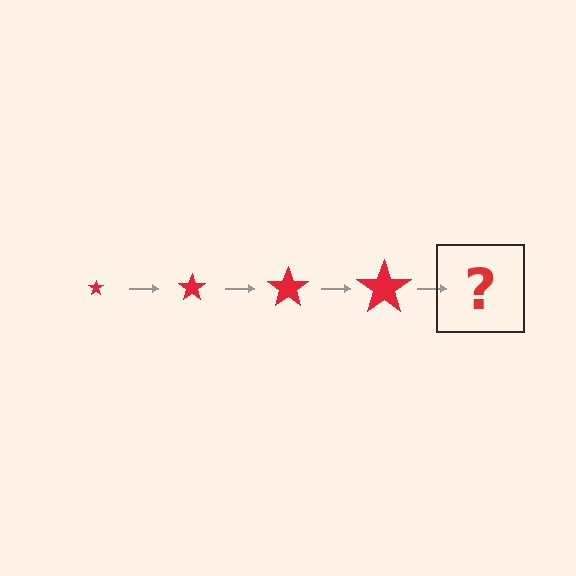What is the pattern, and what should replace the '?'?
The pattern is that the star gets progressively larger each step. The '?' should be a red star, larger than the previous one.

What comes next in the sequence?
The next element should be a red star, larger than the previous one.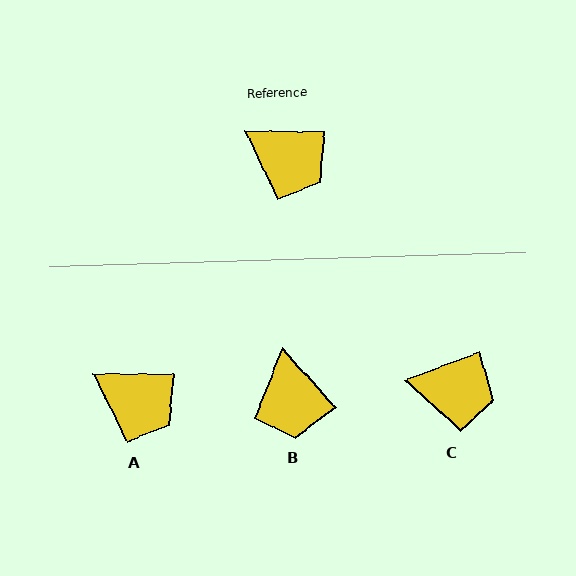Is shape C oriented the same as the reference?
No, it is off by about 21 degrees.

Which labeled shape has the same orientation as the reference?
A.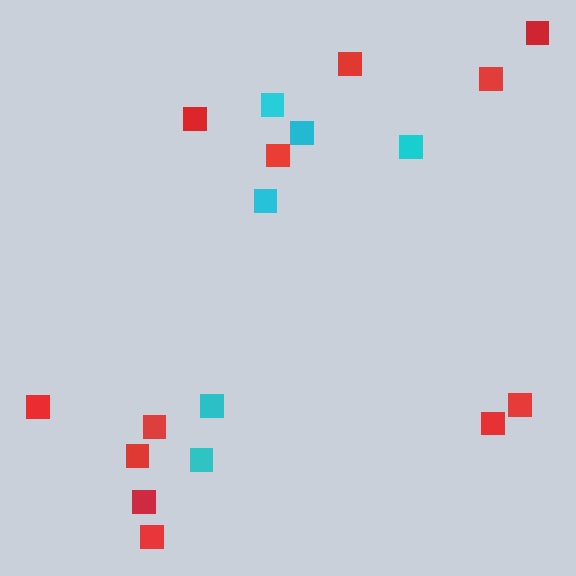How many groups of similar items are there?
There are 2 groups: one group of cyan squares (6) and one group of red squares (12).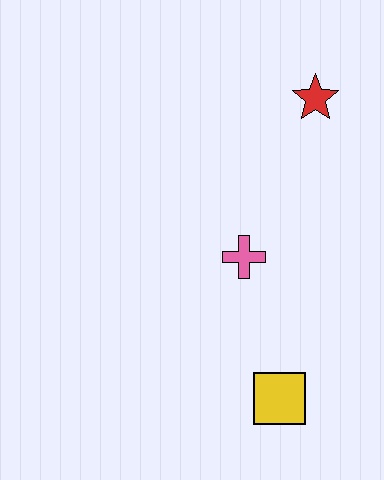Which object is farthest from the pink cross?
The red star is farthest from the pink cross.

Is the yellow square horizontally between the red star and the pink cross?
Yes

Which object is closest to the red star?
The pink cross is closest to the red star.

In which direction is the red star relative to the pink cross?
The red star is above the pink cross.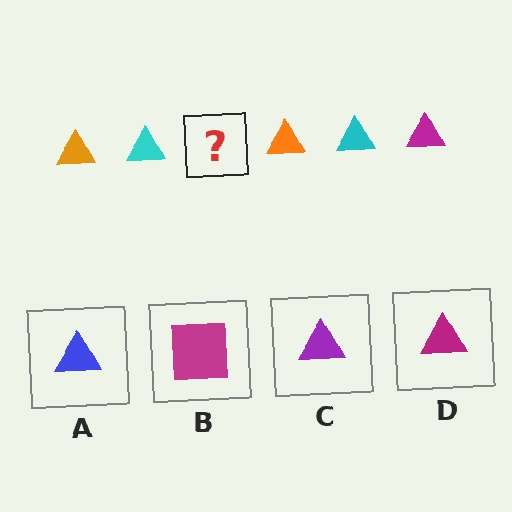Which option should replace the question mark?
Option D.